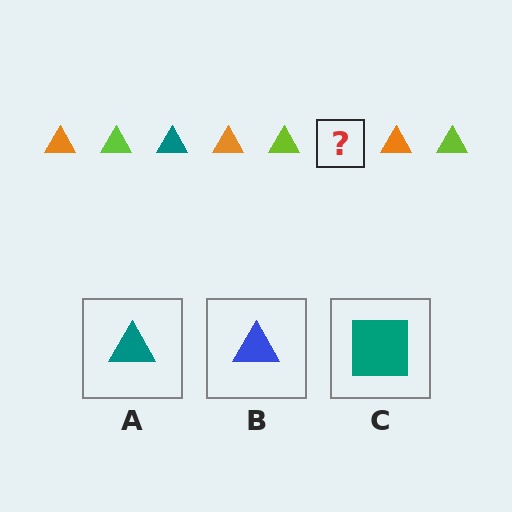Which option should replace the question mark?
Option A.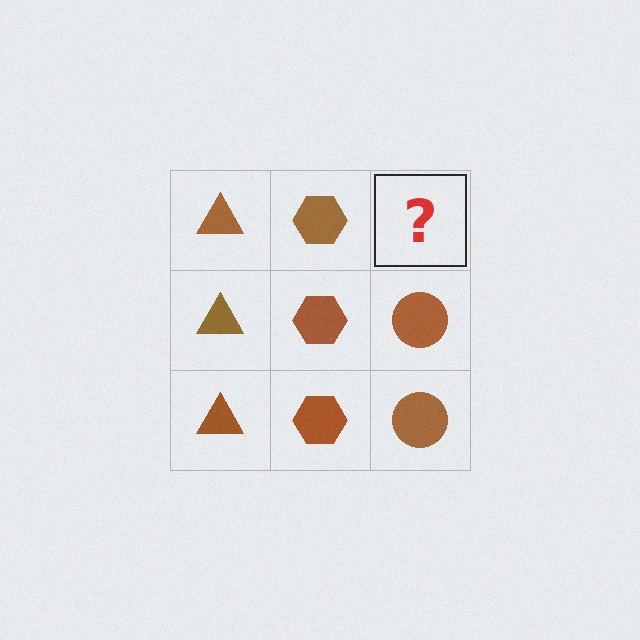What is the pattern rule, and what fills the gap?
The rule is that each column has a consistent shape. The gap should be filled with a brown circle.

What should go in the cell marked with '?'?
The missing cell should contain a brown circle.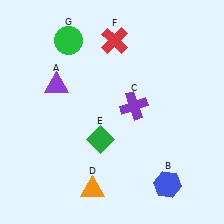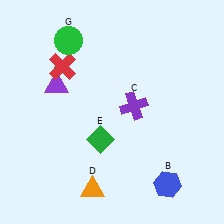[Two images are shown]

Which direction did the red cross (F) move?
The red cross (F) moved left.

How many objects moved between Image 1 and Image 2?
1 object moved between the two images.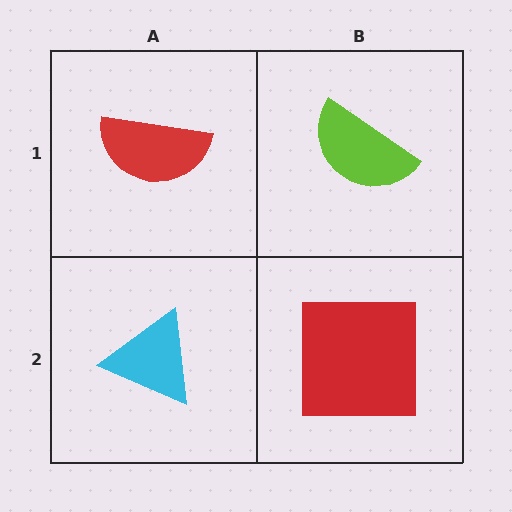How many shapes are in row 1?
2 shapes.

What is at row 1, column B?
A lime semicircle.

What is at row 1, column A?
A red semicircle.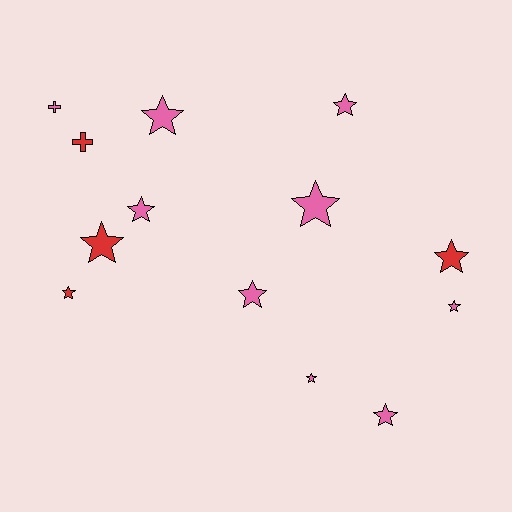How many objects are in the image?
There are 13 objects.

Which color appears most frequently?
Pink, with 9 objects.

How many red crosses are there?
There is 1 red cross.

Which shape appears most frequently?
Star, with 11 objects.